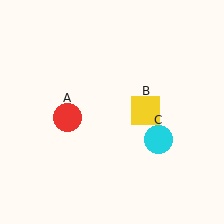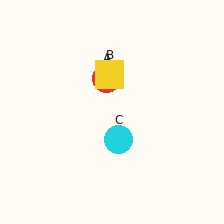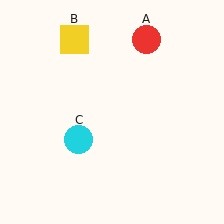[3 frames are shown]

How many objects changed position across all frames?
3 objects changed position: red circle (object A), yellow square (object B), cyan circle (object C).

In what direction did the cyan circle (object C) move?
The cyan circle (object C) moved left.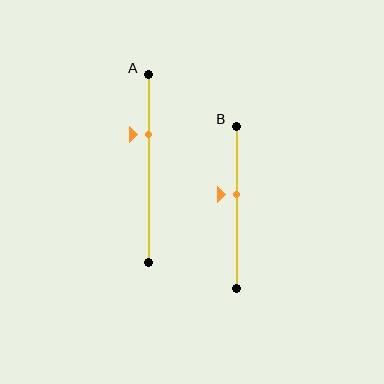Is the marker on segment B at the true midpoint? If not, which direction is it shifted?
No, the marker on segment B is shifted upward by about 8% of the segment length.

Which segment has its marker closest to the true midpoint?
Segment B has its marker closest to the true midpoint.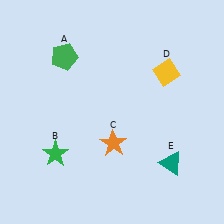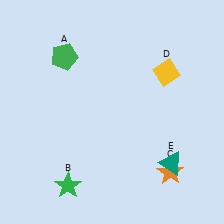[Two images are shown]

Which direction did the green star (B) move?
The green star (B) moved down.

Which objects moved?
The objects that moved are: the green star (B), the orange star (C).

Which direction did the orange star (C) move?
The orange star (C) moved right.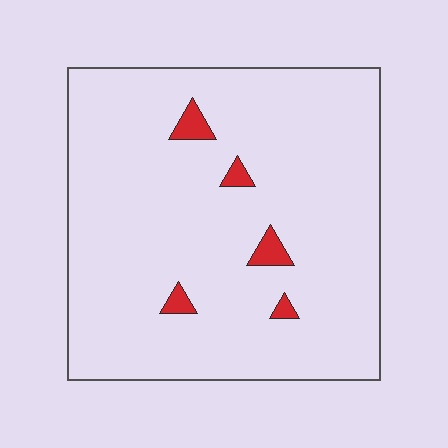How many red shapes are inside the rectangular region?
5.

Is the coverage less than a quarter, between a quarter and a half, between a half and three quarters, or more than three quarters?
Less than a quarter.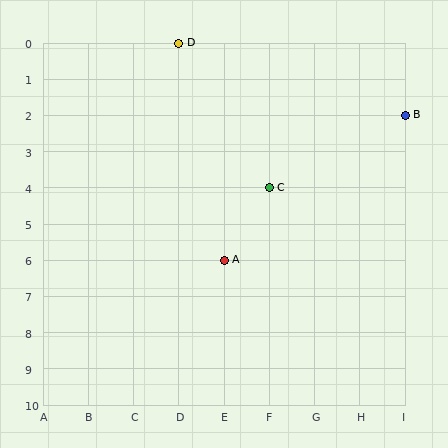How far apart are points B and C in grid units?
Points B and C are 3 columns and 2 rows apart (about 3.6 grid units diagonally).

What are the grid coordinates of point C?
Point C is at grid coordinates (F, 4).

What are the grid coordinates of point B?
Point B is at grid coordinates (I, 2).